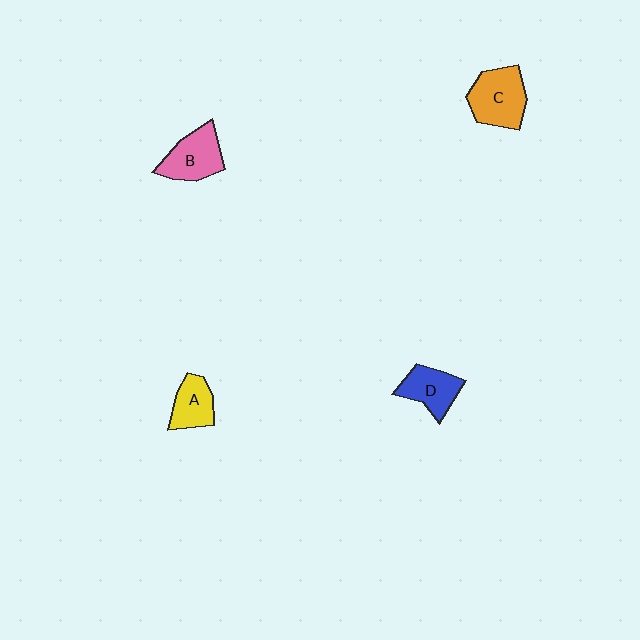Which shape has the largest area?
Shape C (orange).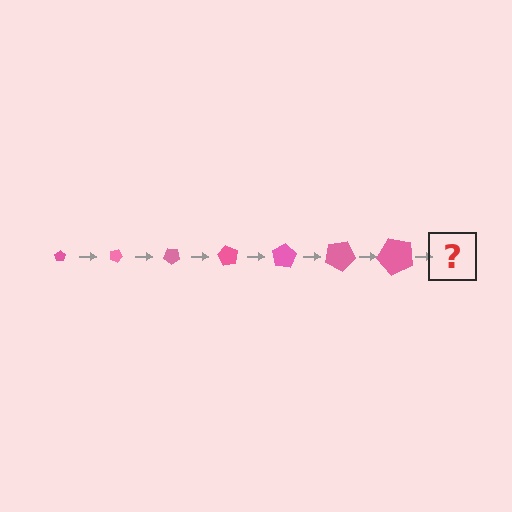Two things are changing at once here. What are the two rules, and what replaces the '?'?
The two rules are that the pentagon grows larger each step and it rotates 20 degrees each step. The '?' should be a pentagon, larger than the previous one and rotated 140 degrees from the start.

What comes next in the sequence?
The next element should be a pentagon, larger than the previous one and rotated 140 degrees from the start.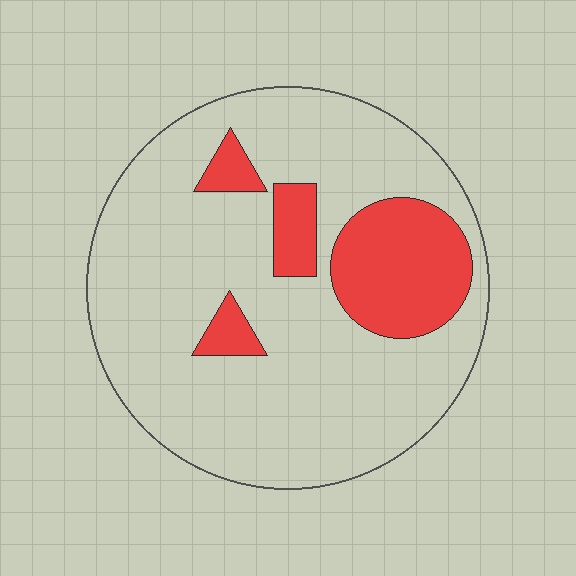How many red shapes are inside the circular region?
4.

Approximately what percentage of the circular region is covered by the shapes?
Approximately 20%.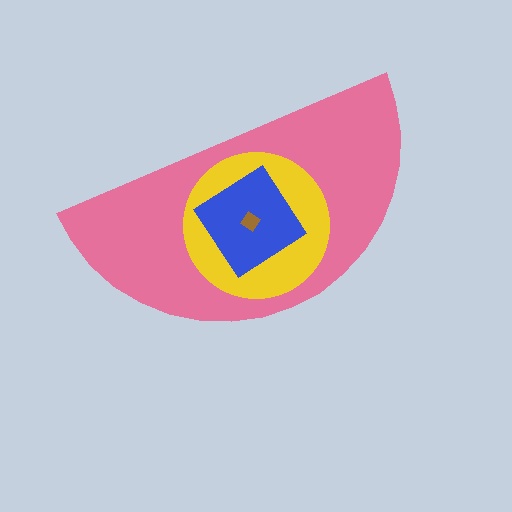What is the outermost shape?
The pink semicircle.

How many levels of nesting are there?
4.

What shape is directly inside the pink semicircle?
The yellow circle.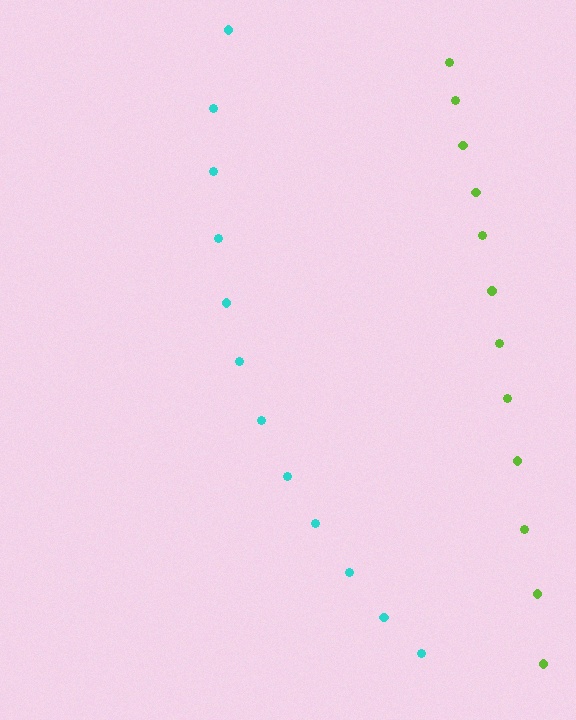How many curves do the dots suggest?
There are 2 distinct paths.